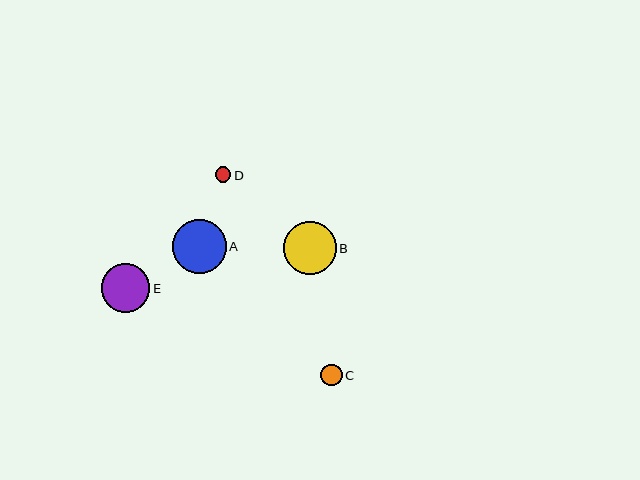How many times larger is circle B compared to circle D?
Circle B is approximately 3.4 times the size of circle D.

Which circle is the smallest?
Circle D is the smallest with a size of approximately 16 pixels.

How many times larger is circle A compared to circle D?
Circle A is approximately 3.4 times the size of circle D.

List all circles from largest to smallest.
From largest to smallest: A, B, E, C, D.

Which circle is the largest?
Circle A is the largest with a size of approximately 54 pixels.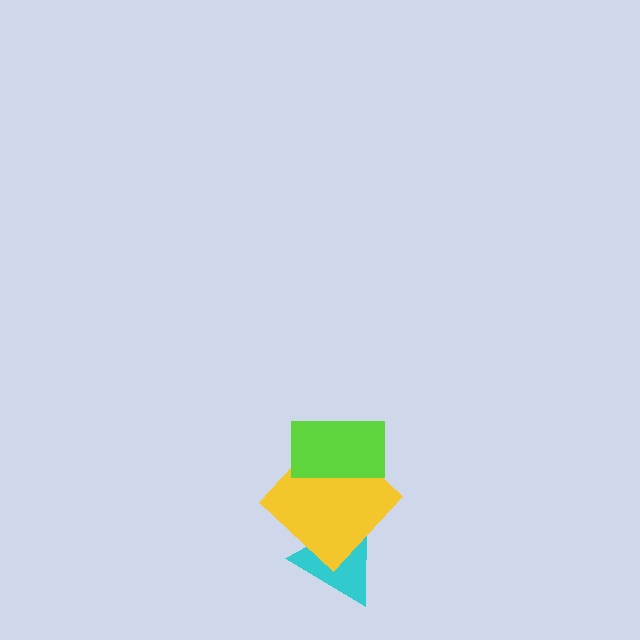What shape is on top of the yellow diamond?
The lime rectangle is on top of the yellow diamond.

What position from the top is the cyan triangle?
The cyan triangle is 3rd from the top.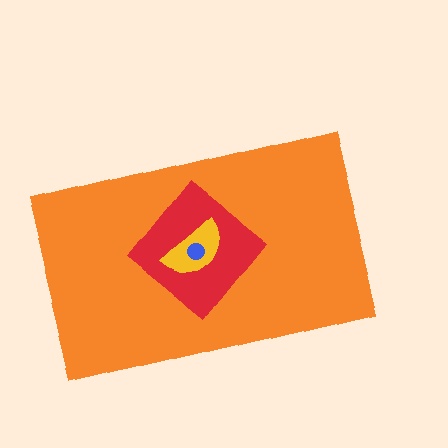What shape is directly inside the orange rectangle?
The red diamond.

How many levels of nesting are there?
4.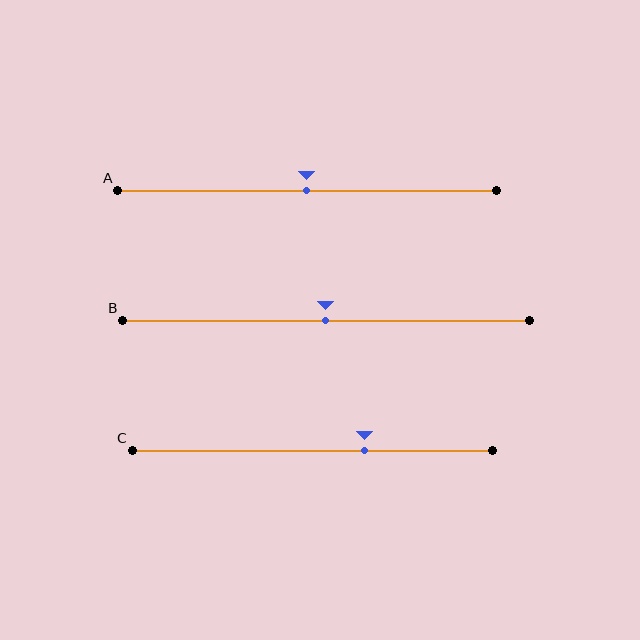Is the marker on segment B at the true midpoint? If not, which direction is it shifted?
Yes, the marker on segment B is at the true midpoint.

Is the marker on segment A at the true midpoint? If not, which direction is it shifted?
Yes, the marker on segment A is at the true midpoint.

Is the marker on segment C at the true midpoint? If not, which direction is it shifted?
No, the marker on segment C is shifted to the right by about 15% of the segment length.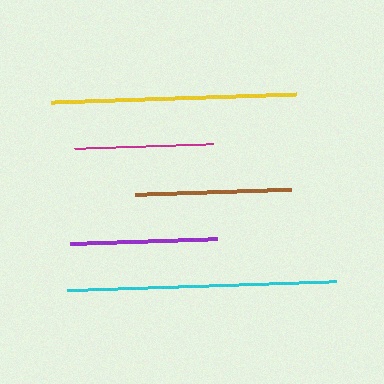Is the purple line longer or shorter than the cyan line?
The cyan line is longer than the purple line.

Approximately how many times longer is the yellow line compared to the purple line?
The yellow line is approximately 1.7 times the length of the purple line.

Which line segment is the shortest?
The magenta line is the shortest at approximately 138 pixels.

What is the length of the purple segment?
The purple segment is approximately 147 pixels long.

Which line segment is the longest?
The cyan line is the longest at approximately 270 pixels.